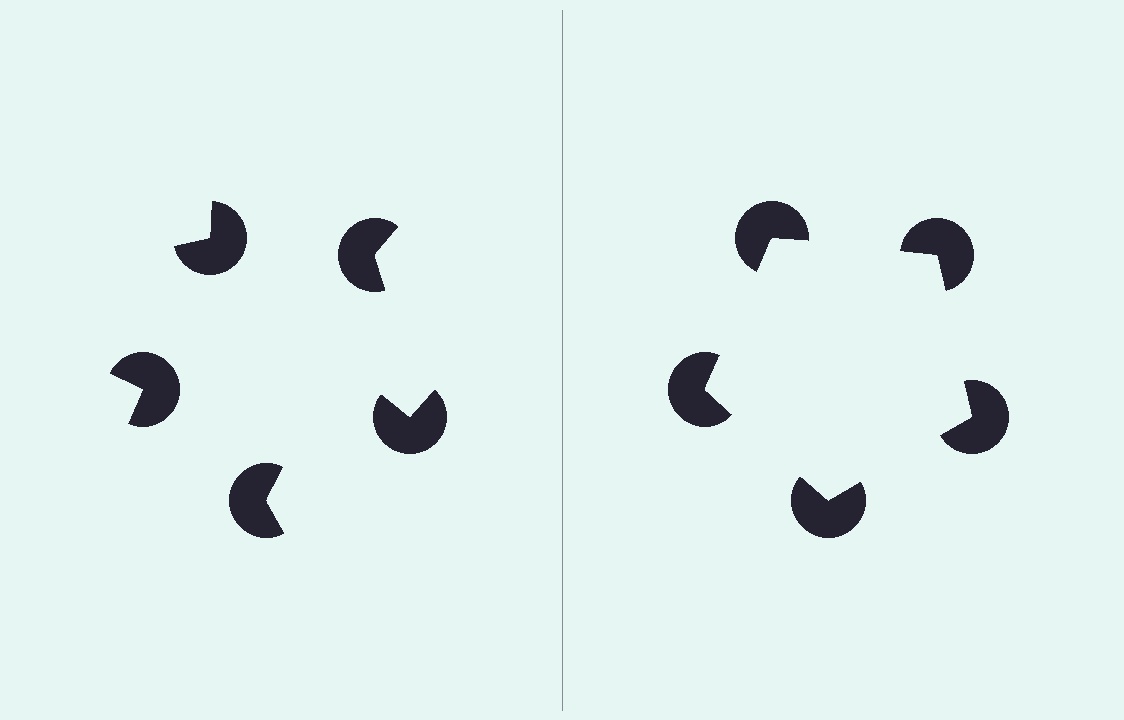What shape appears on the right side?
An illusory pentagon.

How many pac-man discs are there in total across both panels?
10 — 5 on each side.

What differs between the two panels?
The pac-man discs are positioned identically on both sides; only the wedge orientations differ. On the right they align to a pentagon; on the left they are misaligned.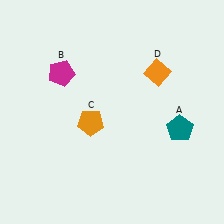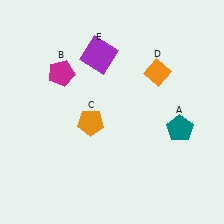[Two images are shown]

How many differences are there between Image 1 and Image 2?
There is 1 difference between the two images.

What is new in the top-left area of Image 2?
A purple square (E) was added in the top-left area of Image 2.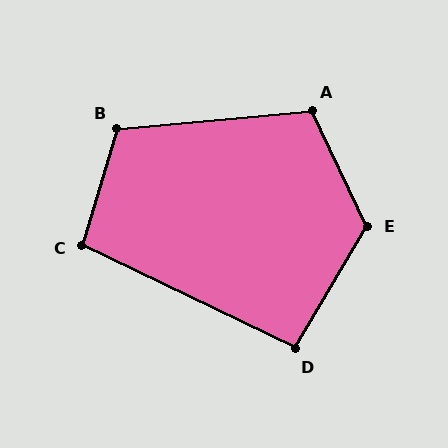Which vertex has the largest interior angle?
E, at approximately 124 degrees.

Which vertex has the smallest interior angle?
D, at approximately 95 degrees.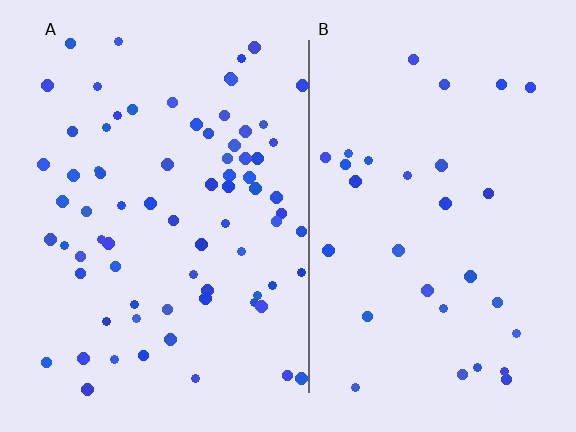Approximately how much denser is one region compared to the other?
Approximately 2.4× — region A over region B.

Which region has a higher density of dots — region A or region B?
A (the left).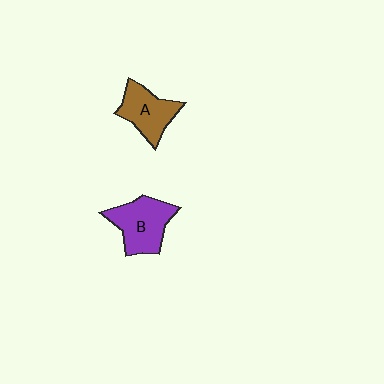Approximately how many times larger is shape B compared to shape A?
Approximately 1.2 times.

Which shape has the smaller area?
Shape A (brown).